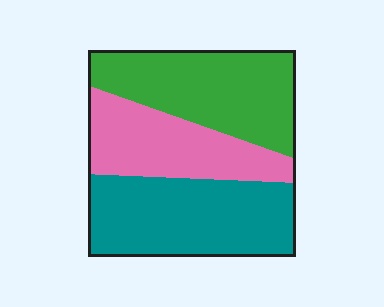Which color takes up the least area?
Pink, at roughly 25%.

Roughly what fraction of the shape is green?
Green covers roughly 35% of the shape.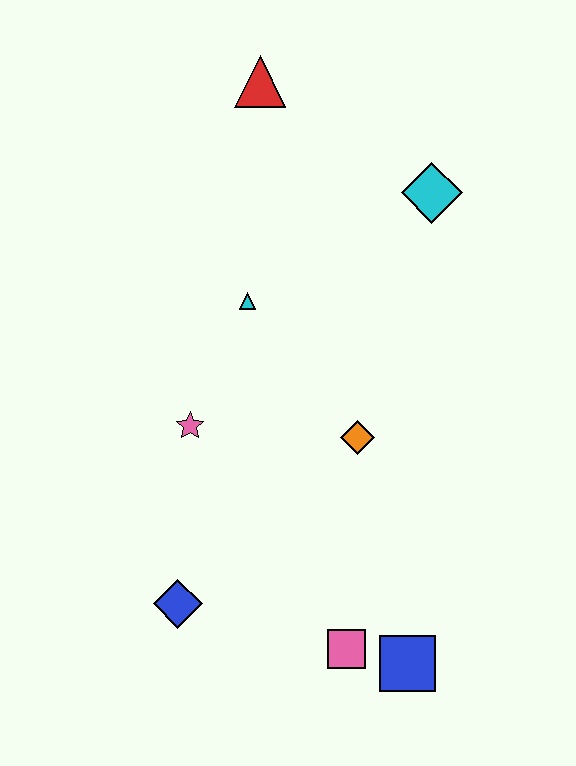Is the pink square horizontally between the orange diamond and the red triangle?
Yes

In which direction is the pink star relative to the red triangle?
The pink star is below the red triangle.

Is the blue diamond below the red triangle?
Yes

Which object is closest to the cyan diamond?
The red triangle is closest to the cyan diamond.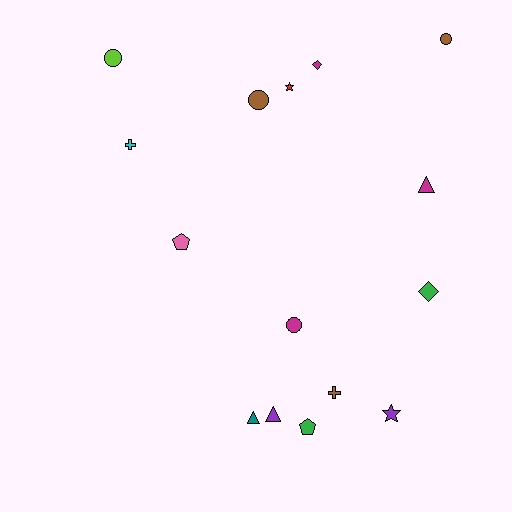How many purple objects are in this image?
There are 2 purple objects.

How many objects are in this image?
There are 15 objects.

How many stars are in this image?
There are 2 stars.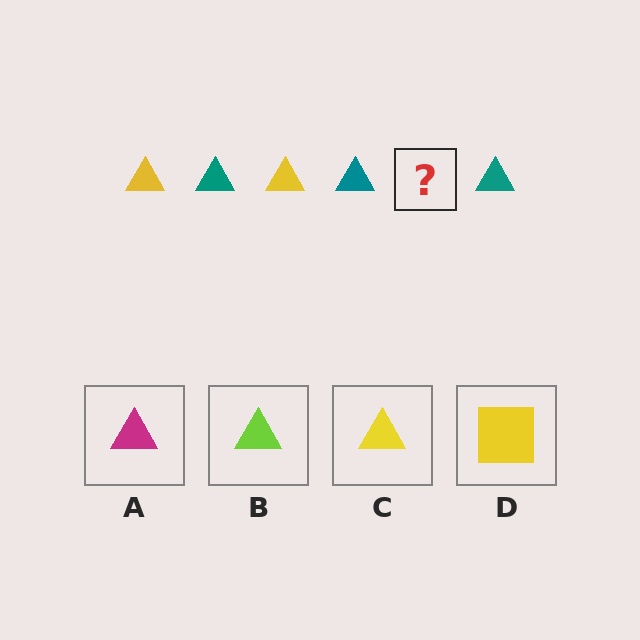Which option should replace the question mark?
Option C.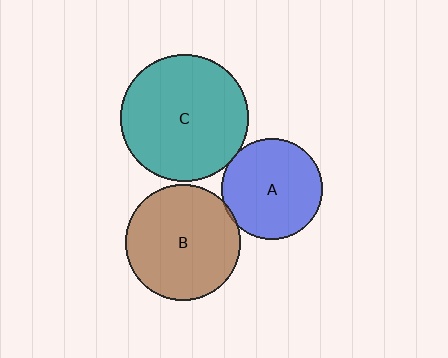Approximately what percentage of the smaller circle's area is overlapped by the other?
Approximately 5%.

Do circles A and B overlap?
Yes.